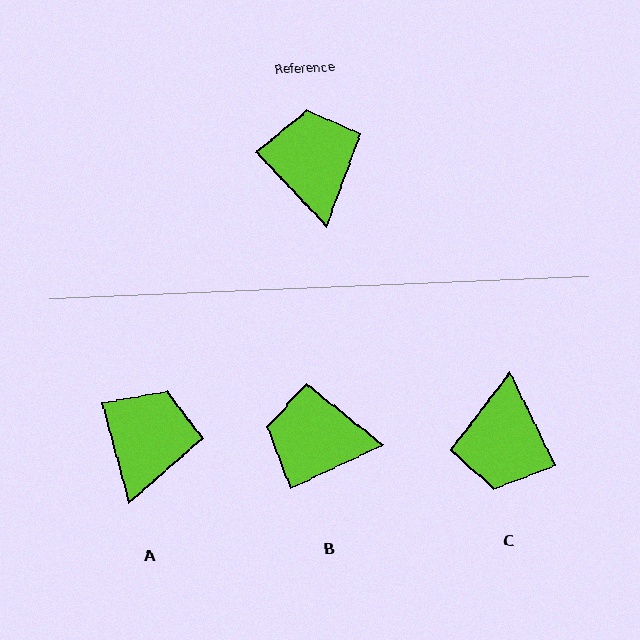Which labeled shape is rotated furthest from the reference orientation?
C, about 162 degrees away.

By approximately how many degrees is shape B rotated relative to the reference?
Approximately 72 degrees counter-clockwise.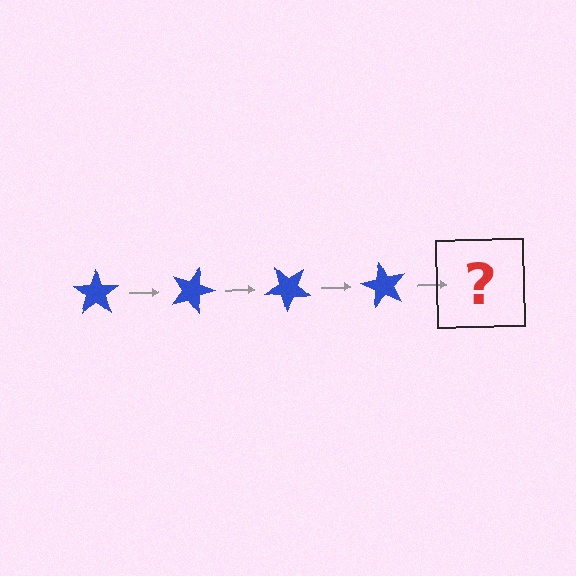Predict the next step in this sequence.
The next step is a blue star rotated 80 degrees.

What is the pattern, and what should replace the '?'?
The pattern is that the star rotates 20 degrees each step. The '?' should be a blue star rotated 80 degrees.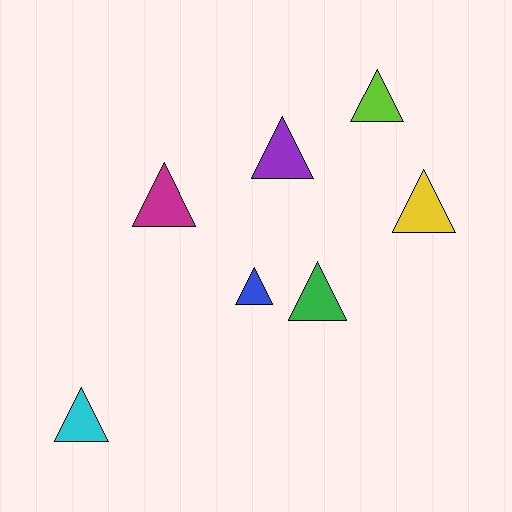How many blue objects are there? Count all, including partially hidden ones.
There is 1 blue object.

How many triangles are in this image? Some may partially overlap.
There are 7 triangles.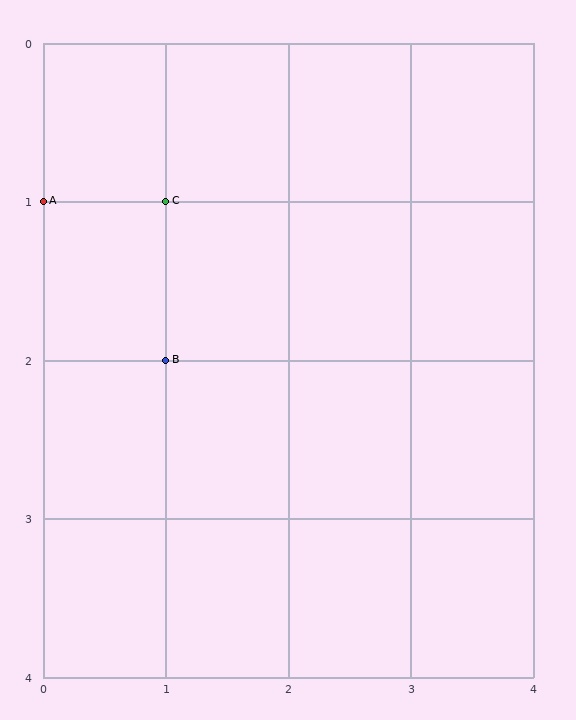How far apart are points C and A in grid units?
Points C and A are 1 column apart.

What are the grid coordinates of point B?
Point B is at grid coordinates (1, 2).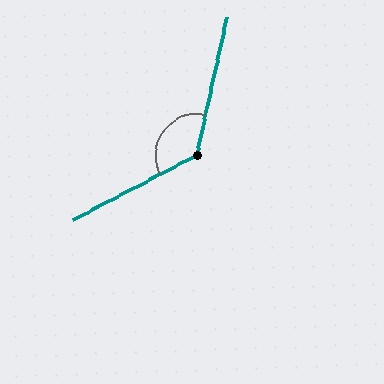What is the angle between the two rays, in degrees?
Approximately 130 degrees.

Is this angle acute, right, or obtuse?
It is obtuse.